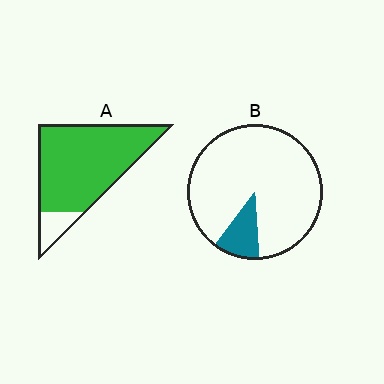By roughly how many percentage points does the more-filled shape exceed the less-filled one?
By roughly 75 percentage points (A over B).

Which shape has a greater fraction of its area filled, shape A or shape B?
Shape A.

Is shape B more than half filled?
No.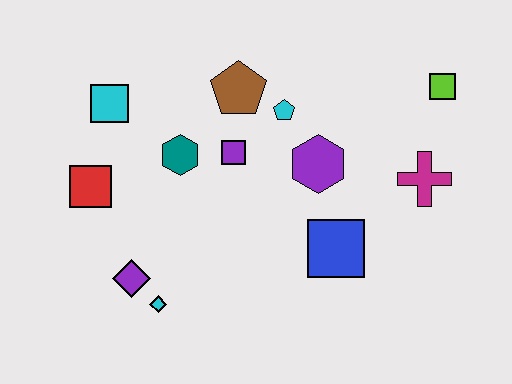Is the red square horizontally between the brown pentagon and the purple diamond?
No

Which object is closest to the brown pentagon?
The cyan pentagon is closest to the brown pentagon.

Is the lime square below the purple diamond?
No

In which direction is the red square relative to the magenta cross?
The red square is to the left of the magenta cross.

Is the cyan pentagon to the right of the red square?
Yes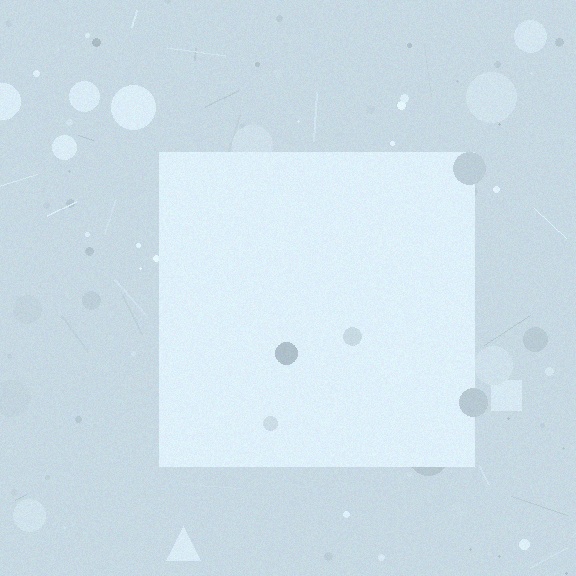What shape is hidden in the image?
A square is hidden in the image.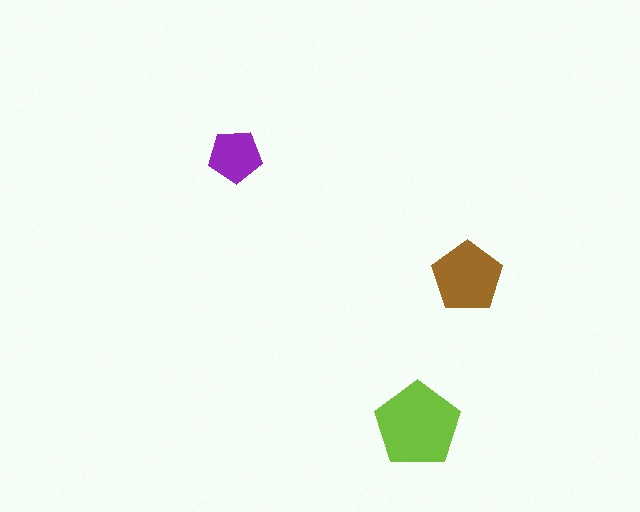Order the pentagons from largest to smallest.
the lime one, the brown one, the purple one.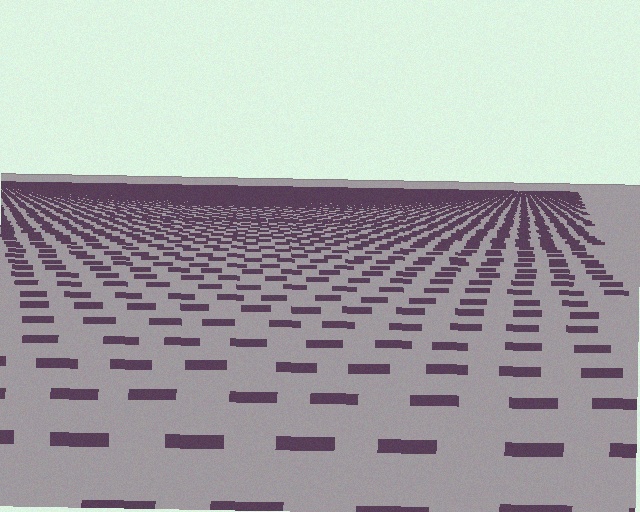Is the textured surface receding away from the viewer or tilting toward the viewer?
The surface is receding away from the viewer. Texture elements get smaller and denser toward the top.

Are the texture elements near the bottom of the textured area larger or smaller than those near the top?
Larger. Near the bottom, elements are closer to the viewer and appear at a bigger on-screen size.